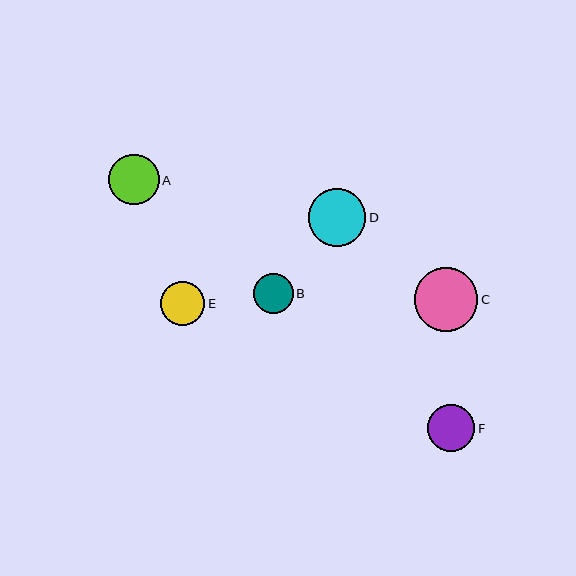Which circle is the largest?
Circle C is the largest with a size of approximately 64 pixels.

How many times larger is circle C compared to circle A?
Circle C is approximately 1.3 times the size of circle A.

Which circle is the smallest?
Circle B is the smallest with a size of approximately 40 pixels.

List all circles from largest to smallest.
From largest to smallest: C, D, A, F, E, B.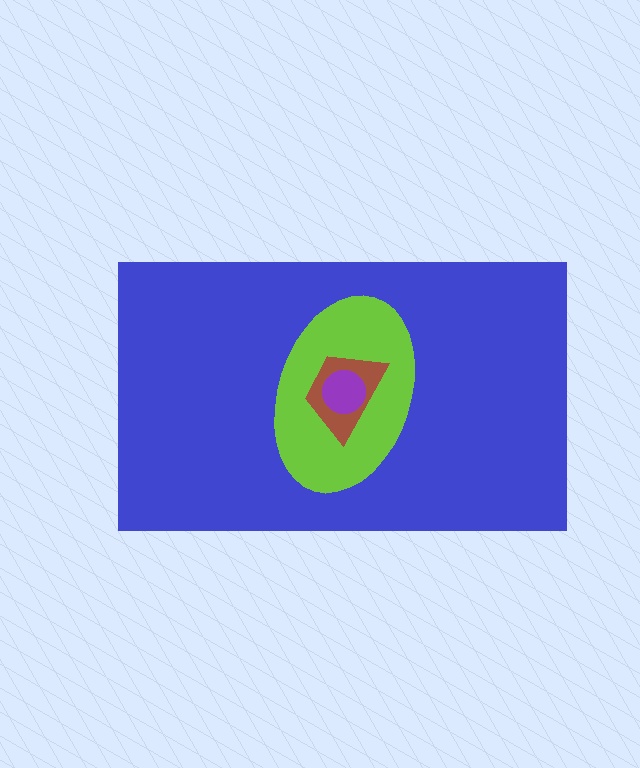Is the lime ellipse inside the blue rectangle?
Yes.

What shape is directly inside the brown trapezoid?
The purple circle.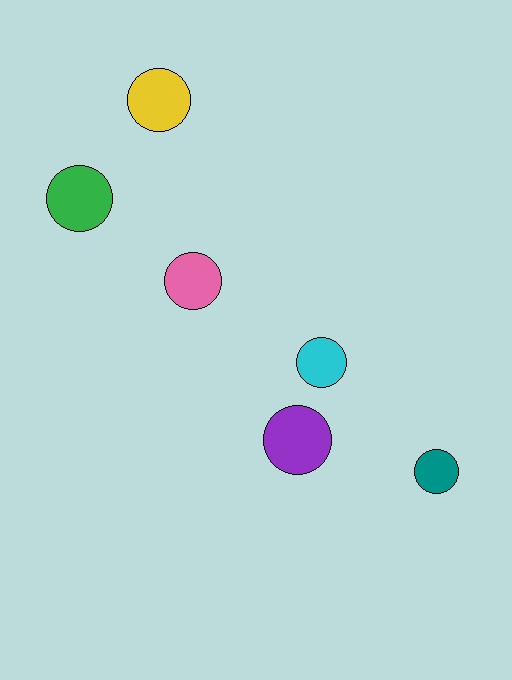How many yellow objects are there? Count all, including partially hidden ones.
There is 1 yellow object.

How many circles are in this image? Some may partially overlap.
There are 6 circles.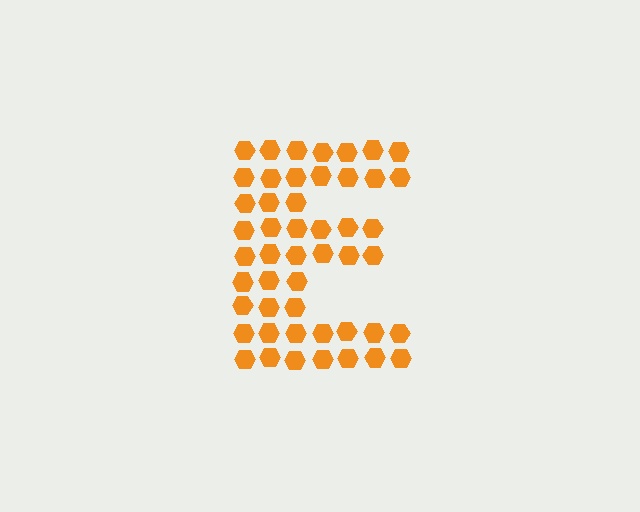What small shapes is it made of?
It is made of small hexagons.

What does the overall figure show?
The overall figure shows the letter E.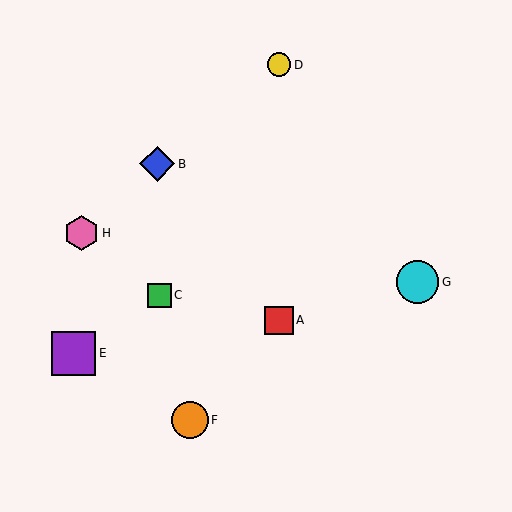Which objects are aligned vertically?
Objects A, D are aligned vertically.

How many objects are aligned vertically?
2 objects (A, D) are aligned vertically.